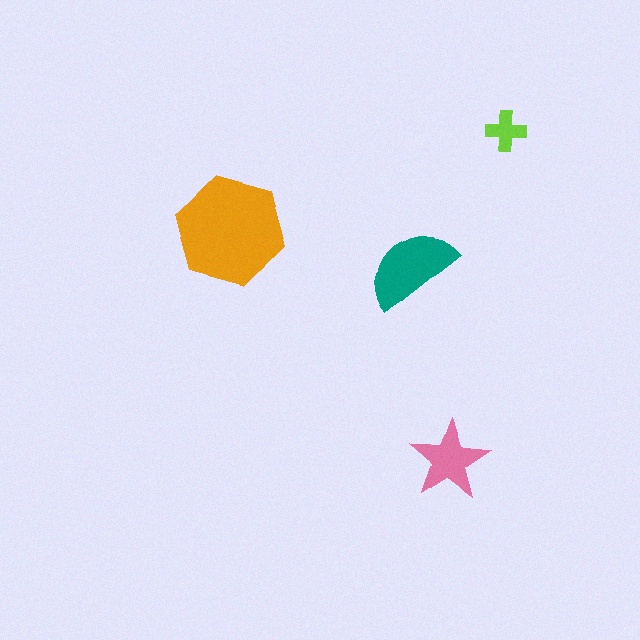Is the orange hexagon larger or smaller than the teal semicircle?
Larger.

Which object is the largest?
The orange hexagon.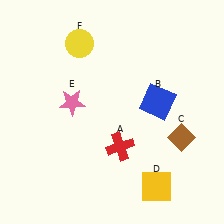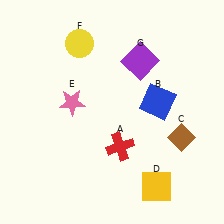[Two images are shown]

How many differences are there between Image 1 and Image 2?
There is 1 difference between the two images.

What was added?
A purple square (G) was added in Image 2.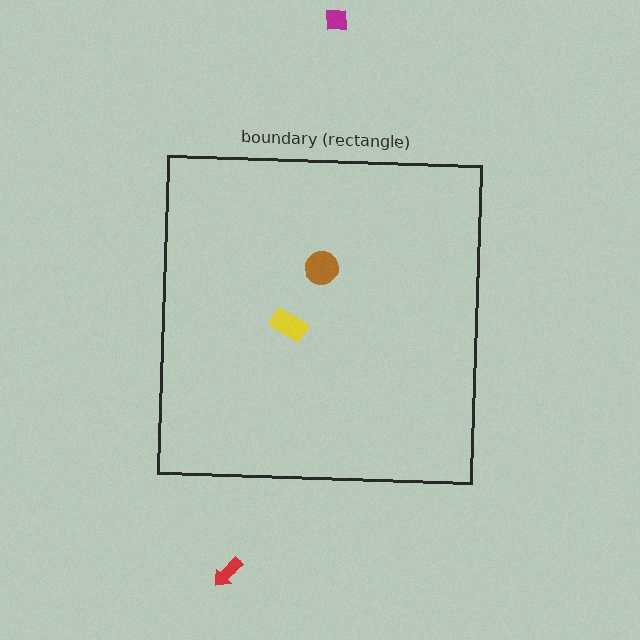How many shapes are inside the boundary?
2 inside, 2 outside.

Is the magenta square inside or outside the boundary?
Outside.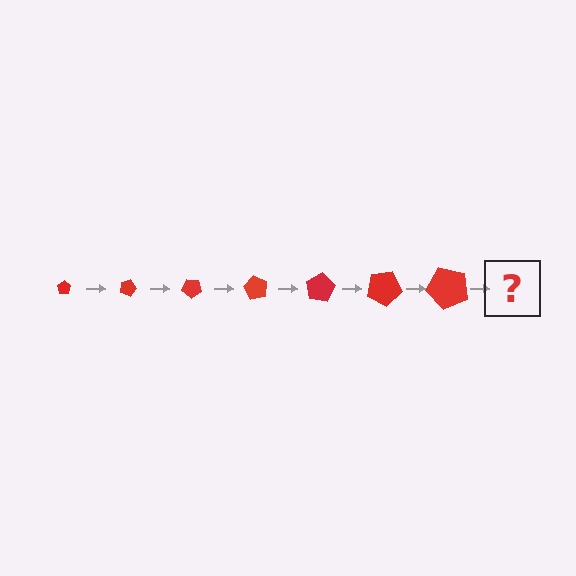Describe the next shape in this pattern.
It should be a pentagon, larger than the previous one and rotated 140 degrees from the start.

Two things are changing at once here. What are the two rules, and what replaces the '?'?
The two rules are that the pentagon grows larger each step and it rotates 20 degrees each step. The '?' should be a pentagon, larger than the previous one and rotated 140 degrees from the start.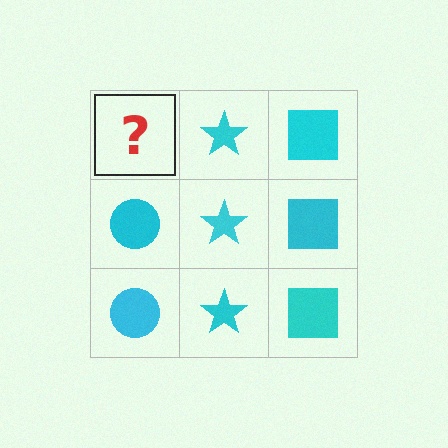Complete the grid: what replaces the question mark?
The question mark should be replaced with a cyan circle.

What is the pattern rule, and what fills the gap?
The rule is that each column has a consistent shape. The gap should be filled with a cyan circle.